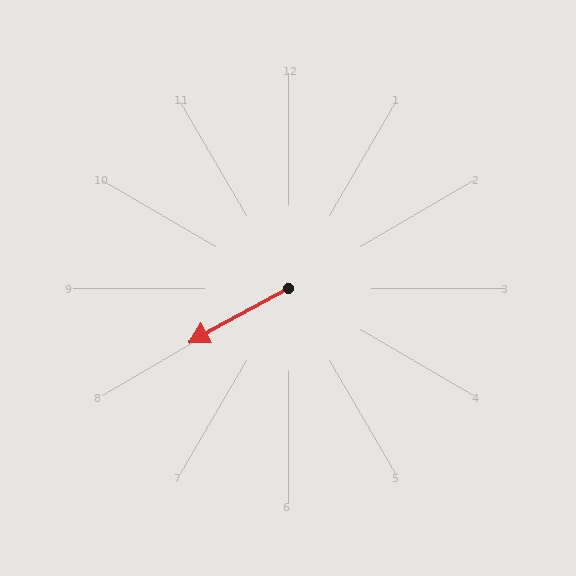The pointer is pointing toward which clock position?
Roughly 8 o'clock.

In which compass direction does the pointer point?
Southwest.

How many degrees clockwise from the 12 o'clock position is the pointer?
Approximately 242 degrees.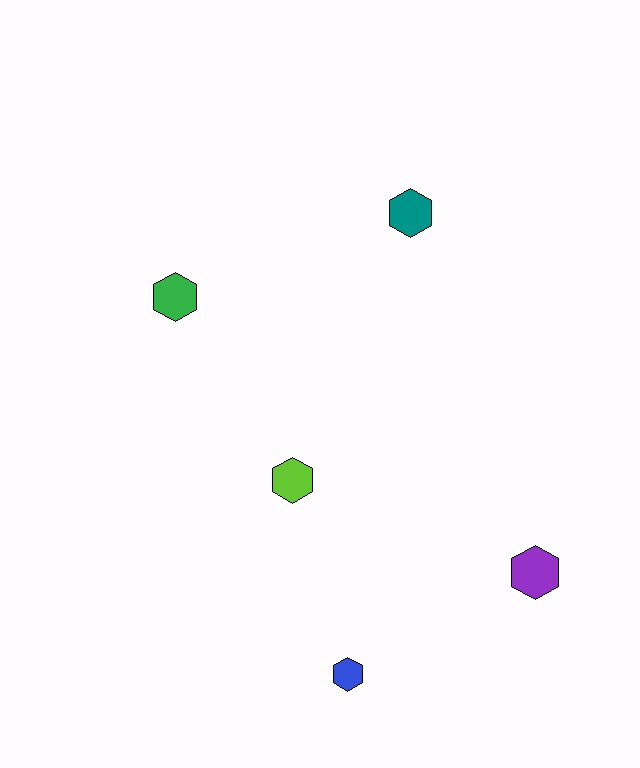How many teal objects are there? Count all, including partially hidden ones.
There is 1 teal object.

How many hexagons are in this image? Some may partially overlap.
There are 5 hexagons.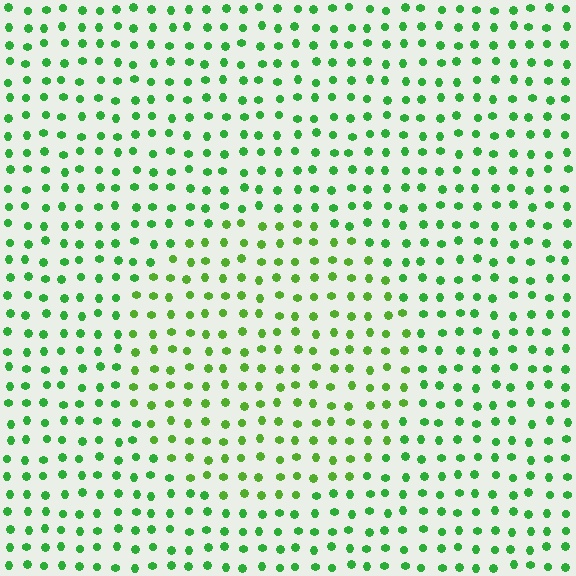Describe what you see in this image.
The image is filled with small green elements in a uniform arrangement. A circle-shaped region is visible where the elements are tinted to a slightly different hue, forming a subtle color boundary.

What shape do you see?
I see a circle.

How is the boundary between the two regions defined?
The boundary is defined purely by a slight shift in hue (about 23 degrees). Spacing, size, and orientation are identical on both sides.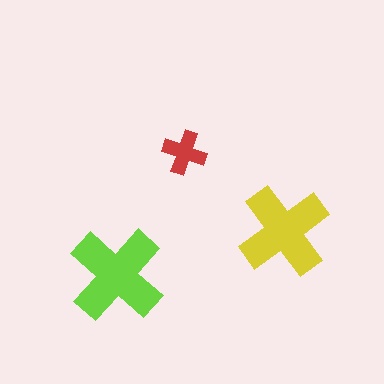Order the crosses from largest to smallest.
the lime one, the yellow one, the red one.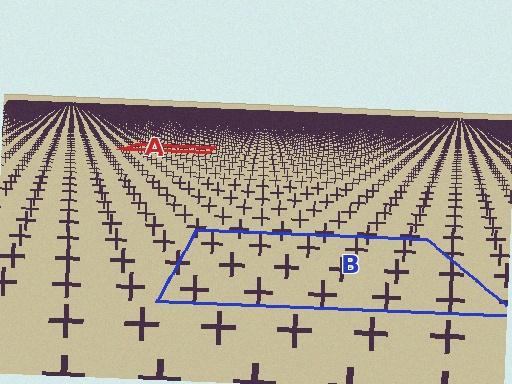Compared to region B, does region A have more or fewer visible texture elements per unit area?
Region A has more texture elements per unit area — they are packed more densely because it is farther away.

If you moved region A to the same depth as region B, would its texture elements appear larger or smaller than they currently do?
They would appear larger. At a closer depth, the same texture elements are projected at a bigger on-screen size.